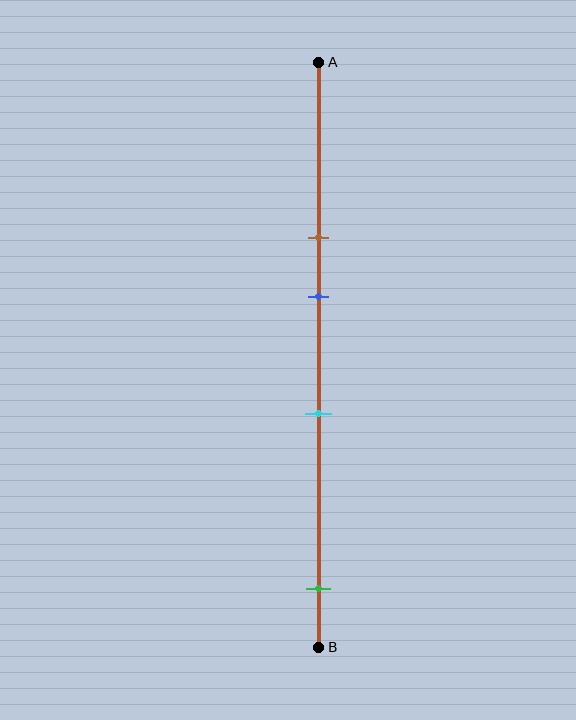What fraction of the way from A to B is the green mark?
The green mark is approximately 90% (0.9) of the way from A to B.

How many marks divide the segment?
There are 4 marks dividing the segment.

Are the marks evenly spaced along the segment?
No, the marks are not evenly spaced.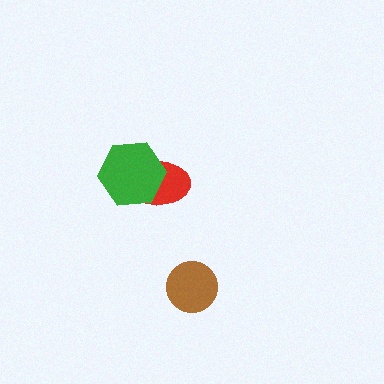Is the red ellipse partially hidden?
Yes, it is partially covered by another shape.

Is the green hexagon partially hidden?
No, no other shape covers it.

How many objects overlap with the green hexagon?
1 object overlaps with the green hexagon.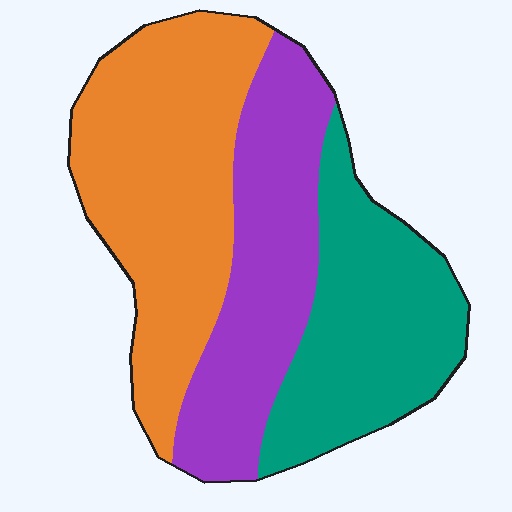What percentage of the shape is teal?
Teal takes up about one third (1/3) of the shape.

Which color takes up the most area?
Orange, at roughly 40%.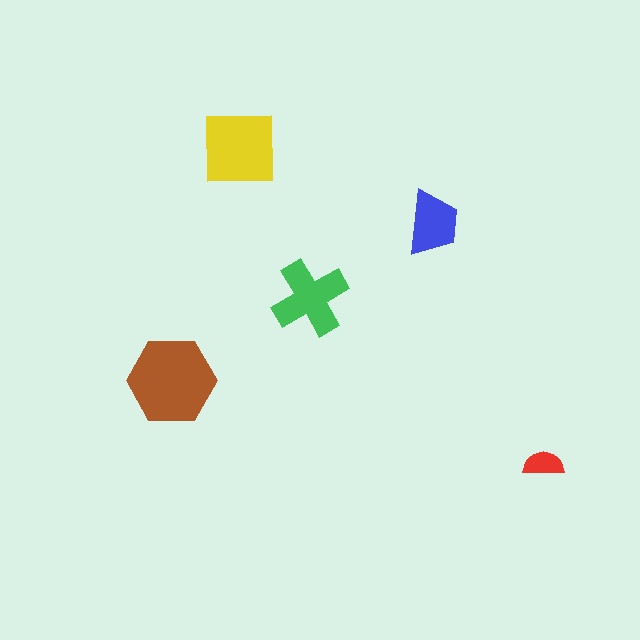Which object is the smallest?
The red semicircle.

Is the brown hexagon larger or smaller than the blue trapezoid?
Larger.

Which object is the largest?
The brown hexagon.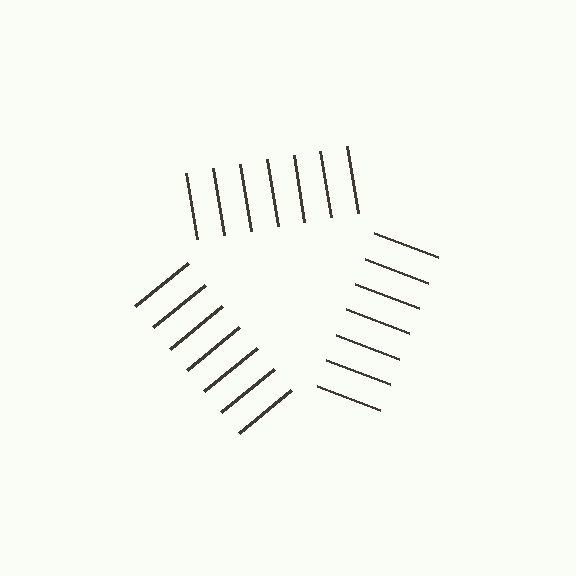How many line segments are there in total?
21 — 7 along each of the 3 edges.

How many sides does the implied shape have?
3 sides — the line-ends trace a triangle.